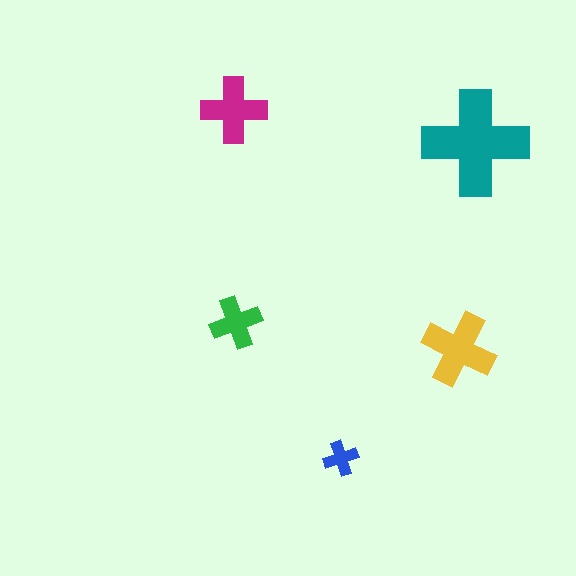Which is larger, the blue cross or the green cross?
The green one.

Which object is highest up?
The magenta cross is topmost.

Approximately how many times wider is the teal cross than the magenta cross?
About 1.5 times wider.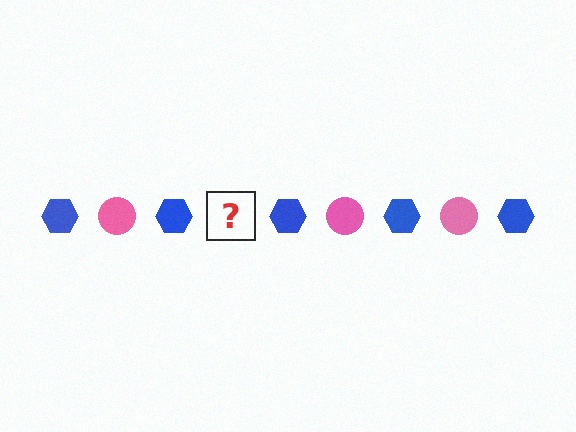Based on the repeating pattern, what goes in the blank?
The blank should be a pink circle.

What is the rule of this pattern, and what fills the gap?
The rule is that the pattern alternates between blue hexagon and pink circle. The gap should be filled with a pink circle.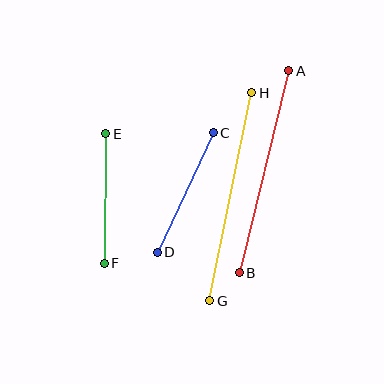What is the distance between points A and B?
The distance is approximately 208 pixels.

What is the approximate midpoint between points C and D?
The midpoint is at approximately (185, 193) pixels.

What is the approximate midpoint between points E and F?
The midpoint is at approximately (105, 199) pixels.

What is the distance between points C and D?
The distance is approximately 132 pixels.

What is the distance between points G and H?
The distance is approximately 212 pixels.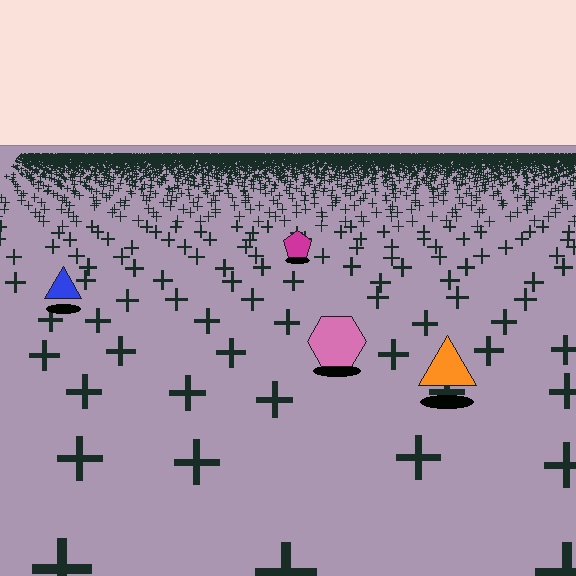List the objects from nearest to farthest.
From nearest to farthest: the orange triangle, the pink hexagon, the blue triangle, the magenta pentagon.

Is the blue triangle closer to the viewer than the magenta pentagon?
Yes. The blue triangle is closer — you can tell from the texture gradient: the ground texture is coarser near it.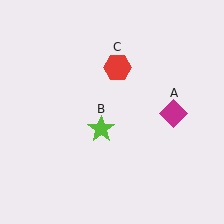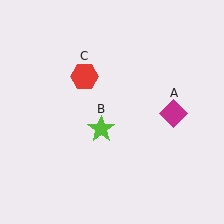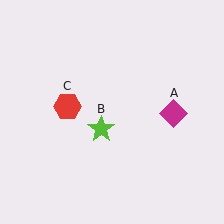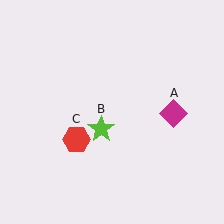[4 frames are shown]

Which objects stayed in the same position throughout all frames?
Magenta diamond (object A) and lime star (object B) remained stationary.